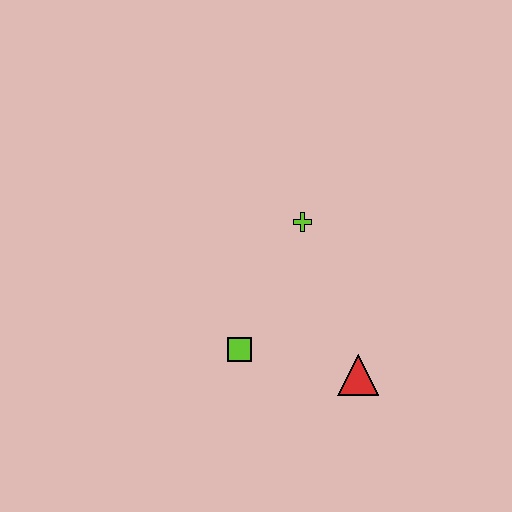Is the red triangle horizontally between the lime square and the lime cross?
No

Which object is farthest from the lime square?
The lime cross is farthest from the lime square.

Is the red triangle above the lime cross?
No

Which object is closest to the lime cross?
The lime square is closest to the lime cross.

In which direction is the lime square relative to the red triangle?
The lime square is to the left of the red triangle.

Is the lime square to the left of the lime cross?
Yes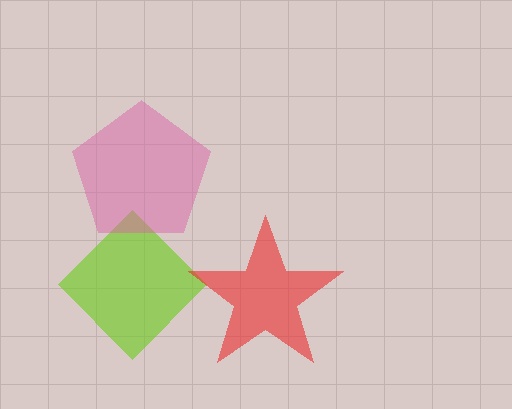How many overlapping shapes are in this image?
There are 3 overlapping shapes in the image.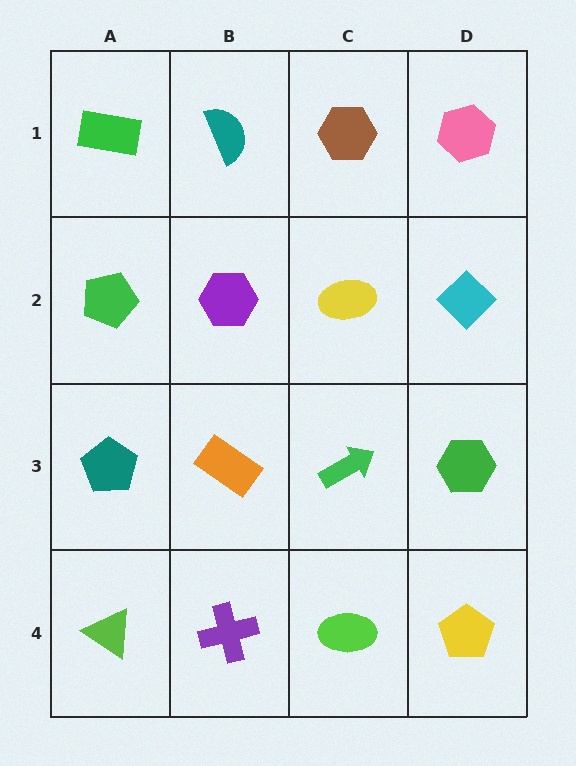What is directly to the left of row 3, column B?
A teal pentagon.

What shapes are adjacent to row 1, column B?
A purple hexagon (row 2, column B), a green rectangle (row 1, column A), a brown hexagon (row 1, column C).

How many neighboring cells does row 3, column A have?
3.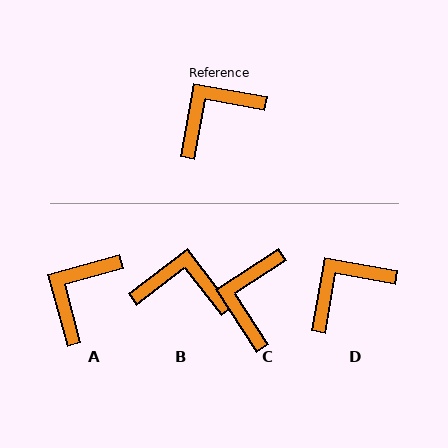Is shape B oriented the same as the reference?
No, it is off by about 42 degrees.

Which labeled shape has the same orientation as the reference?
D.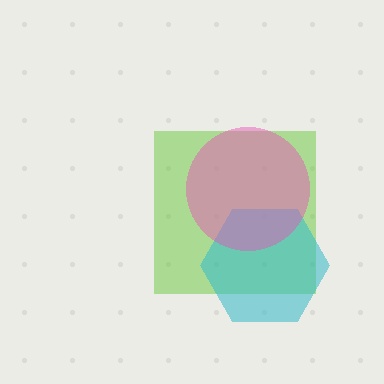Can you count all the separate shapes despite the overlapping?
Yes, there are 3 separate shapes.